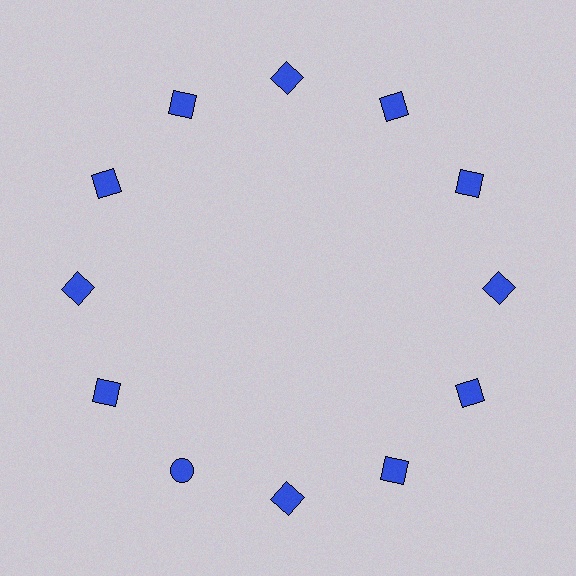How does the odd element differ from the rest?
It has a different shape: circle instead of square.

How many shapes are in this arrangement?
There are 12 shapes arranged in a ring pattern.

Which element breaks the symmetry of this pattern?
The blue circle at roughly the 7 o'clock position breaks the symmetry. All other shapes are blue squares.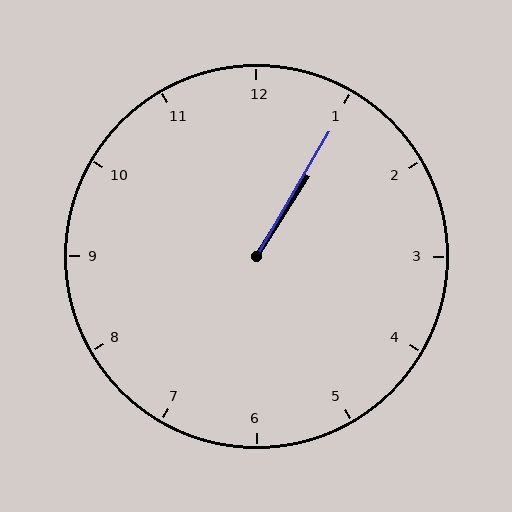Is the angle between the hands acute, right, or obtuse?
It is acute.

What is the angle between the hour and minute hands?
Approximately 2 degrees.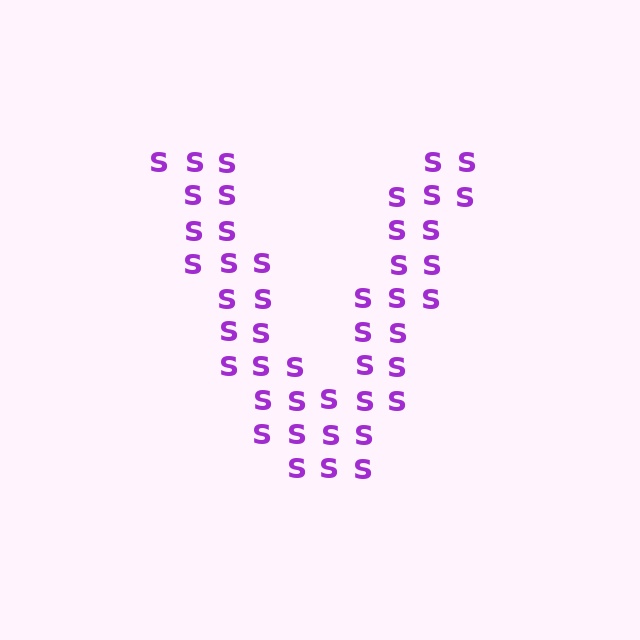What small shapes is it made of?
It is made of small letter S's.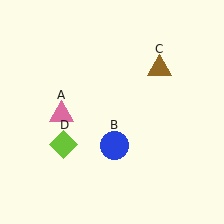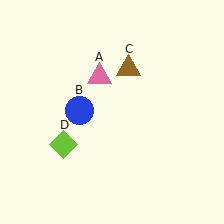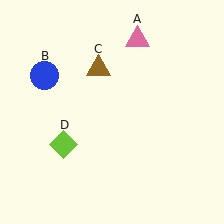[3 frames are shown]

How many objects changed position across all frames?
3 objects changed position: pink triangle (object A), blue circle (object B), brown triangle (object C).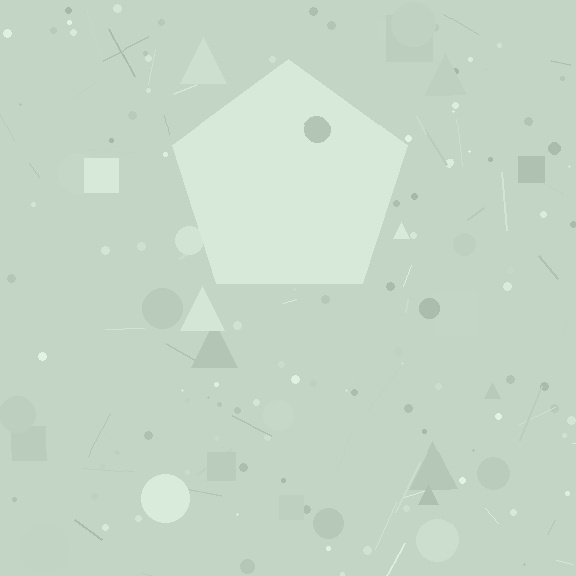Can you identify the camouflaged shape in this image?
The camouflaged shape is a pentagon.